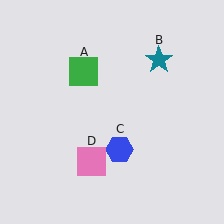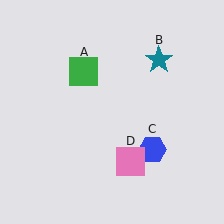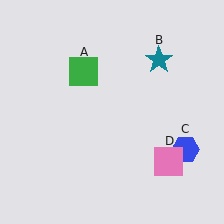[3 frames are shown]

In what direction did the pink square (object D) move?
The pink square (object D) moved right.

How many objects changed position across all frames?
2 objects changed position: blue hexagon (object C), pink square (object D).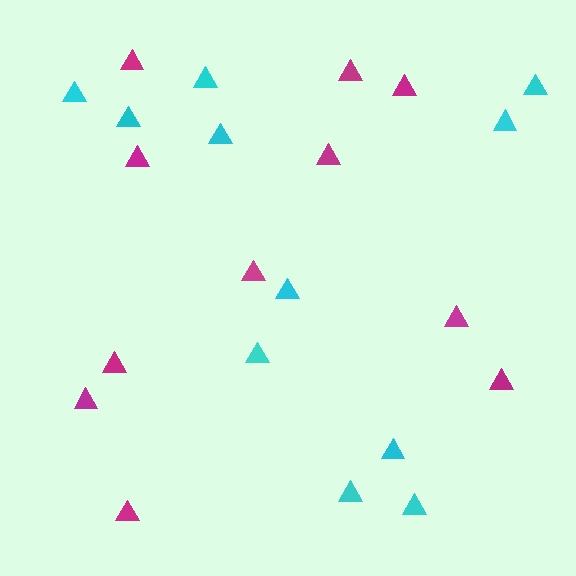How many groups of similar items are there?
There are 2 groups: one group of cyan triangles (11) and one group of magenta triangles (11).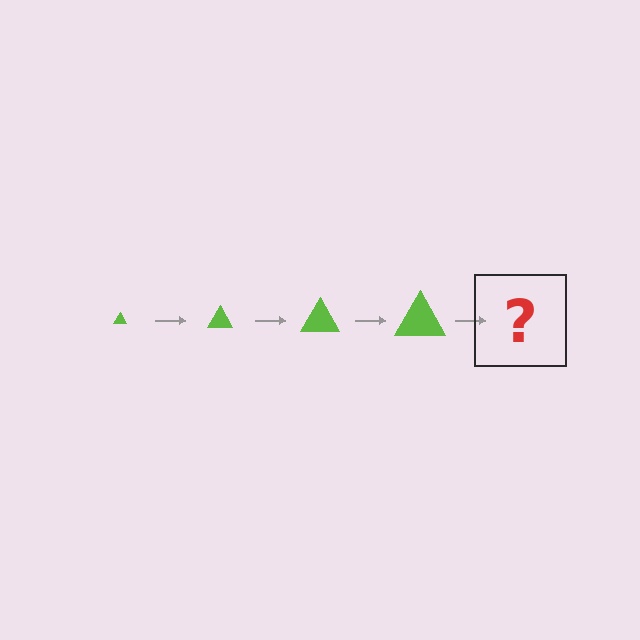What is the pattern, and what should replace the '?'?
The pattern is that the triangle gets progressively larger each step. The '?' should be a lime triangle, larger than the previous one.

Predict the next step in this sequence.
The next step is a lime triangle, larger than the previous one.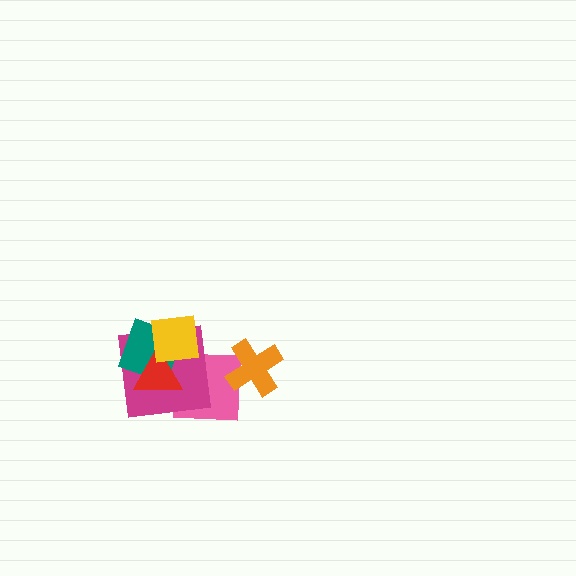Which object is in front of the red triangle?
The yellow square is in front of the red triangle.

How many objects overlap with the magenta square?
4 objects overlap with the magenta square.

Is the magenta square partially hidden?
Yes, it is partially covered by another shape.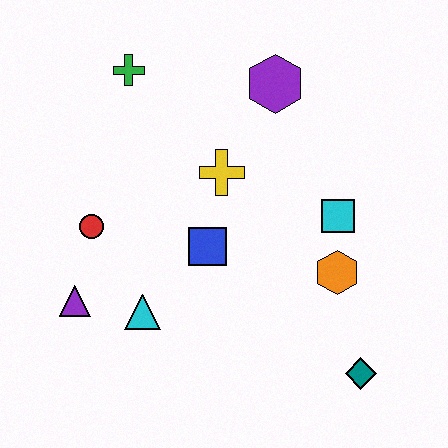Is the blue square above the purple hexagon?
No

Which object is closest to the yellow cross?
The blue square is closest to the yellow cross.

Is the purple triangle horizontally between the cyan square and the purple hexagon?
No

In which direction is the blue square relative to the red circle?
The blue square is to the right of the red circle.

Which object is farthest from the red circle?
The teal diamond is farthest from the red circle.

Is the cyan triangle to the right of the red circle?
Yes